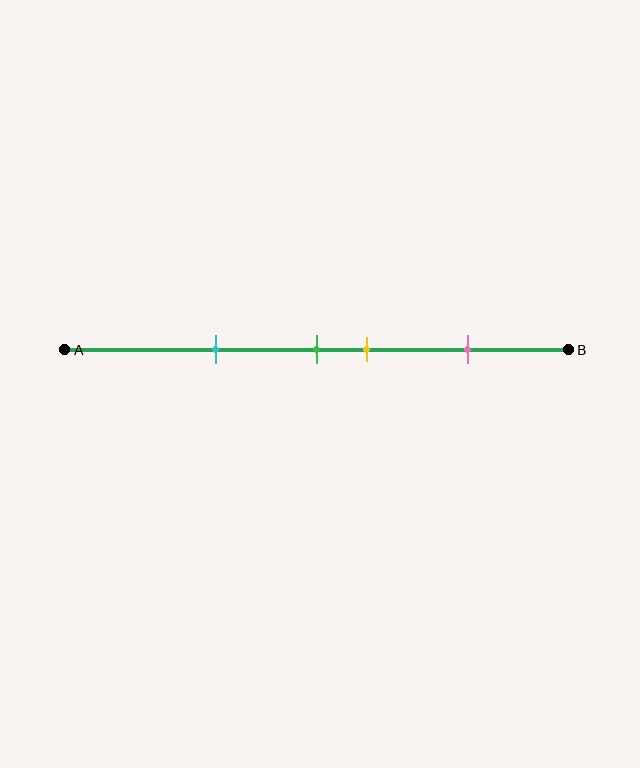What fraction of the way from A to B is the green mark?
The green mark is approximately 50% (0.5) of the way from A to B.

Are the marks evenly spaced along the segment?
No, the marks are not evenly spaced.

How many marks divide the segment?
There are 4 marks dividing the segment.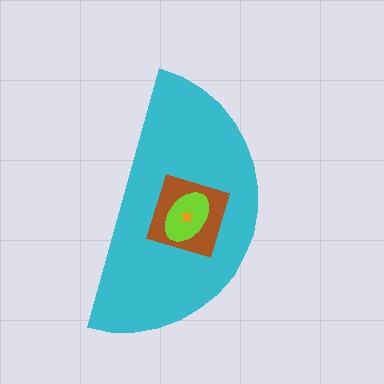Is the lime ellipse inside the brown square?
Yes.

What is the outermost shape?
The cyan semicircle.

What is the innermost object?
The orange star.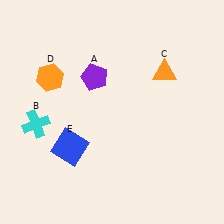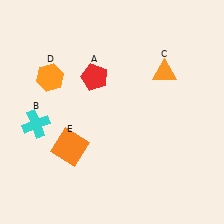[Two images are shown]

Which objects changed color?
A changed from purple to red. E changed from blue to orange.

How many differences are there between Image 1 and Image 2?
There are 2 differences between the two images.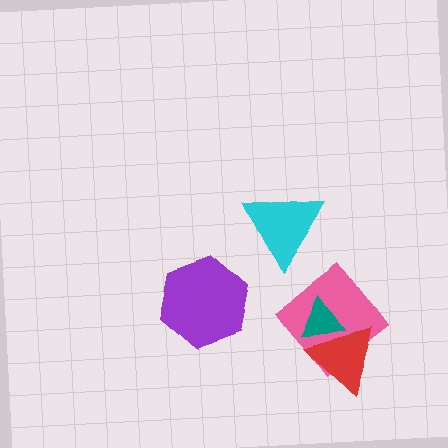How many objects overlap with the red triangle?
2 objects overlap with the red triangle.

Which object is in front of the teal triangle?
The red triangle is in front of the teal triangle.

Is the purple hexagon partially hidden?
No, no other shape covers it.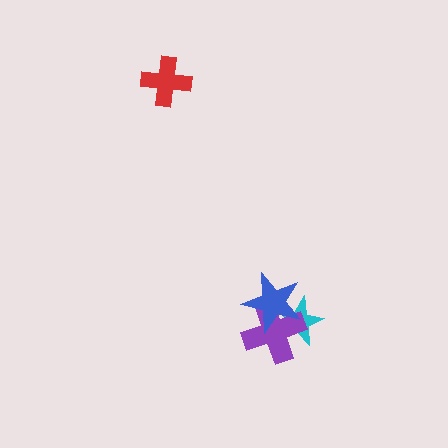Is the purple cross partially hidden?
Yes, it is partially covered by another shape.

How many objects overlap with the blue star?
2 objects overlap with the blue star.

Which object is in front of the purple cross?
The blue star is in front of the purple cross.